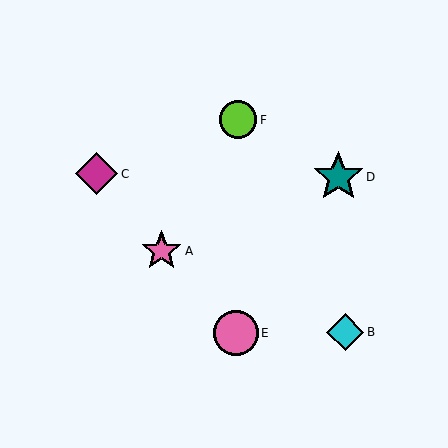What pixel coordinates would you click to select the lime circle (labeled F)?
Click at (238, 120) to select the lime circle F.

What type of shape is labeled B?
Shape B is a cyan diamond.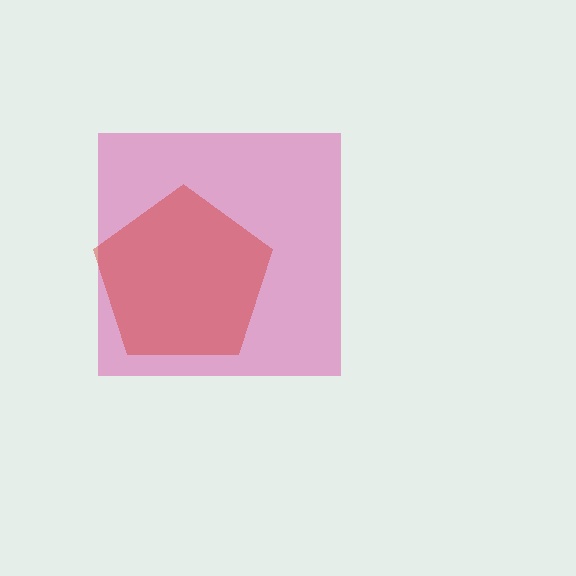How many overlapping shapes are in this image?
There are 2 overlapping shapes in the image.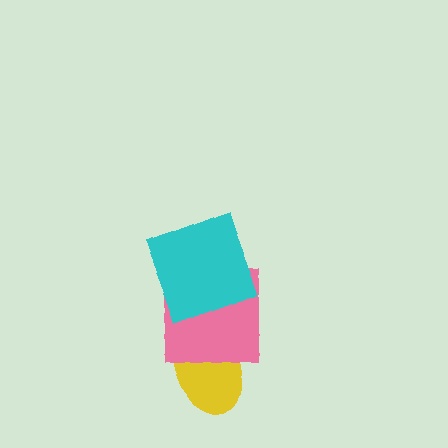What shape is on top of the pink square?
The cyan square is on top of the pink square.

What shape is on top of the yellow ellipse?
The pink square is on top of the yellow ellipse.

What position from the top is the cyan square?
The cyan square is 1st from the top.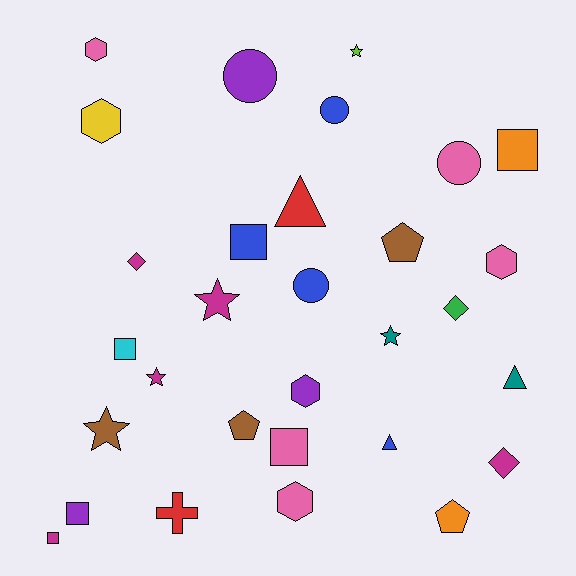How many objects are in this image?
There are 30 objects.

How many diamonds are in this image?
There are 3 diamonds.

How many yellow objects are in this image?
There is 1 yellow object.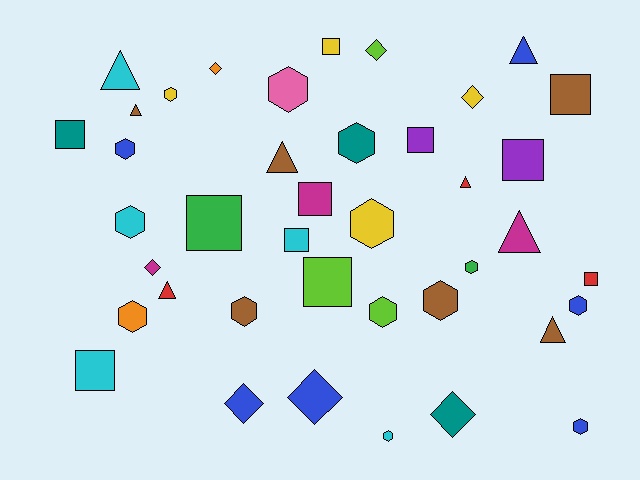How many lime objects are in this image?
There are 3 lime objects.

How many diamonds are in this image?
There are 7 diamonds.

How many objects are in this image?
There are 40 objects.